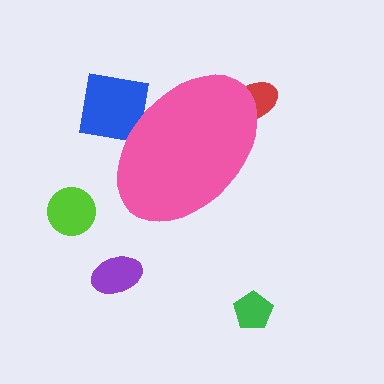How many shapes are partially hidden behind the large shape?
2 shapes are partially hidden.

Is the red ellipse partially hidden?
Yes, the red ellipse is partially hidden behind the pink ellipse.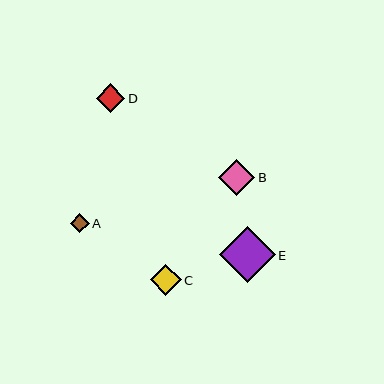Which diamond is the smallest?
Diamond A is the smallest with a size of approximately 19 pixels.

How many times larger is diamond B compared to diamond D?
Diamond B is approximately 1.3 times the size of diamond D.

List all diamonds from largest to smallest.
From largest to smallest: E, B, C, D, A.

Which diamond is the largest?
Diamond E is the largest with a size of approximately 56 pixels.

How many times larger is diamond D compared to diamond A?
Diamond D is approximately 1.5 times the size of diamond A.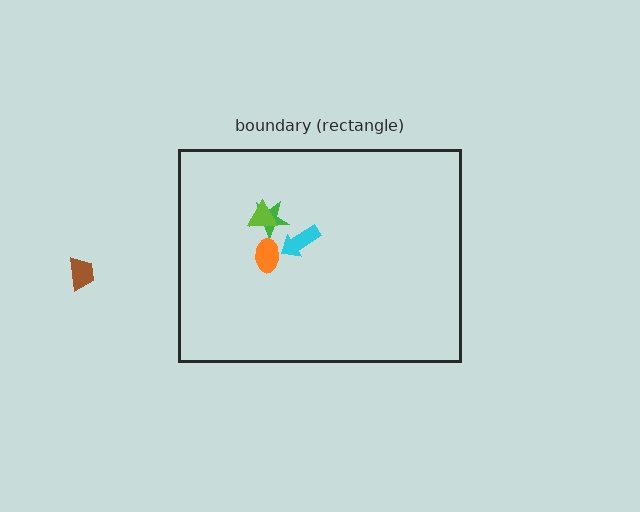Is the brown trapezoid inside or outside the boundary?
Outside.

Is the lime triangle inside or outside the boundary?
Inside.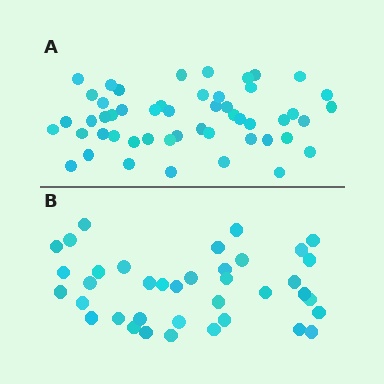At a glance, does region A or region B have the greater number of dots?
Region A (the top region) has more dots.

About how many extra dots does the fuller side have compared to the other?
Region A has approximately 15 more dots than region B.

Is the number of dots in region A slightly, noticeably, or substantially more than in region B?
Region A has noticeably more, but not dramatically so. The ratio is roughly 1.3 to 1.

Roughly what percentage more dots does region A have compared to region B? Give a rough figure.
About 35% more.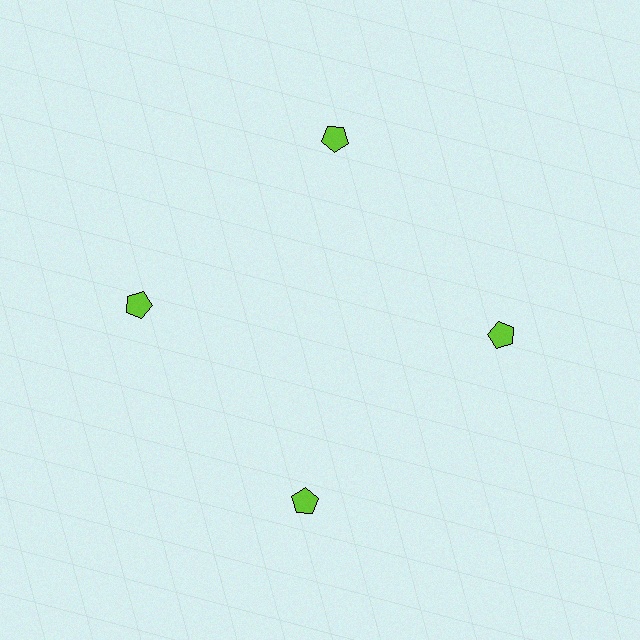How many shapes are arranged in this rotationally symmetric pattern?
There are 4 shapes, arranged in 4 groups of 1.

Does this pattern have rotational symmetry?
Yes, this pattern has 4-fold rotational symmetry. It looks the same after rotating 90 degrees around the center.